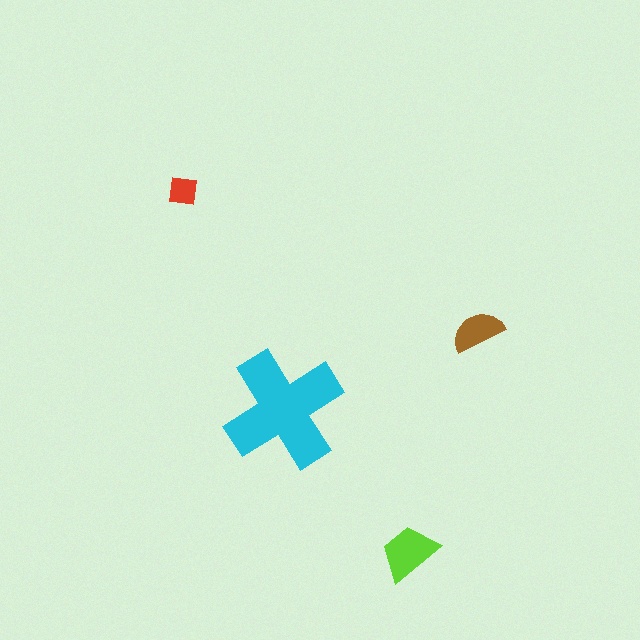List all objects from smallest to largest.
The red square, the brown semicircle, the lime trapezoid, the cyan cross.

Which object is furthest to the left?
The red square is leftmost.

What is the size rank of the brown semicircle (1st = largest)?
3rd.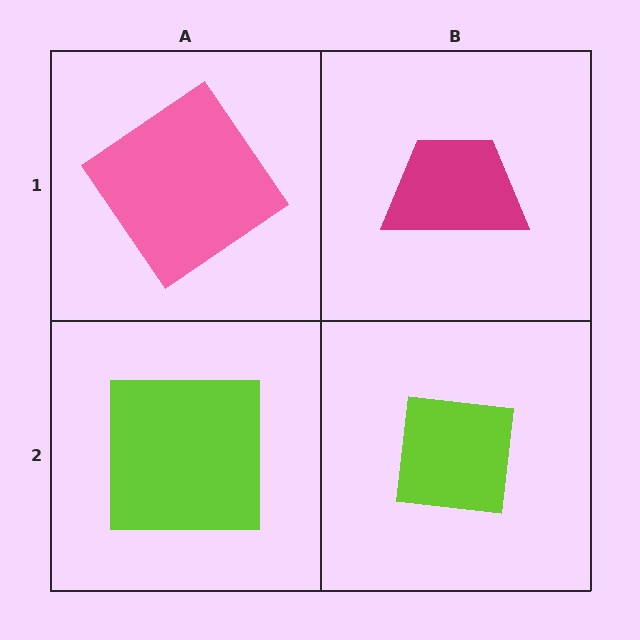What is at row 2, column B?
A lime square.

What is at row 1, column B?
A magenta trapezoid.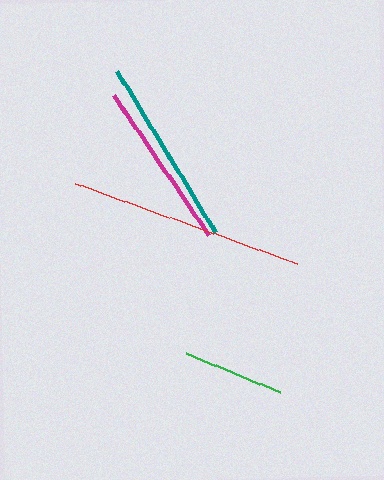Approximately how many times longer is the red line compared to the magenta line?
The red line is approximately 1.4 times the length of the magenta line.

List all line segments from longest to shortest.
From longest to shortest: red, teal, magenta, green.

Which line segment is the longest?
The red line is the longest at approximately 236 pixels.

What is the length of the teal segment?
The teal segment is approximately 189 pixels long.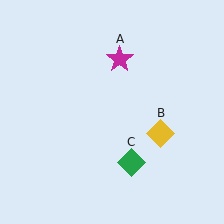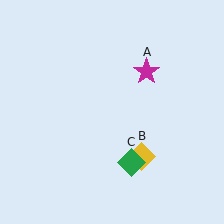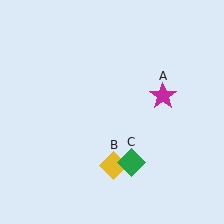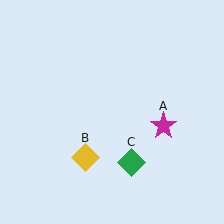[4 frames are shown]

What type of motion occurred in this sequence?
The magenta star (object A), yellow diamond (object B) rotated clockwise around the center of the scene.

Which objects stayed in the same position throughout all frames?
Green diamond (object C) remained stationary.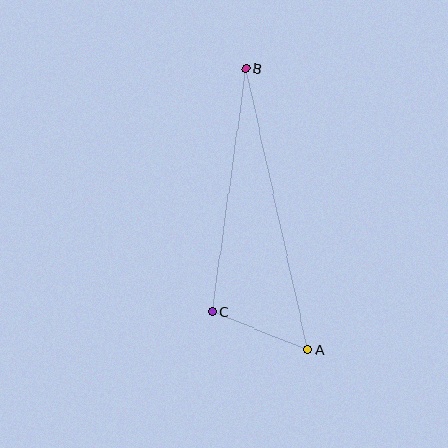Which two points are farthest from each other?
Points A and B are farthest from each other.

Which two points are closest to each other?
Points A and C are closest to each other.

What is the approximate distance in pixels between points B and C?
The distance between B and C is approximately 246 pixels.